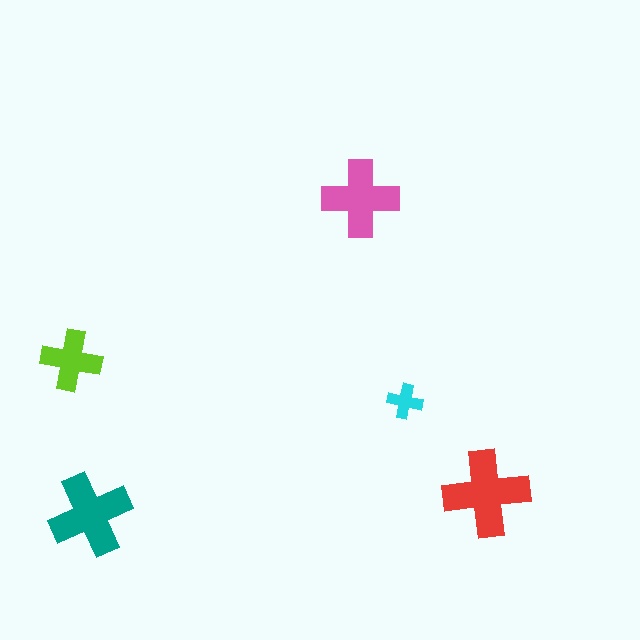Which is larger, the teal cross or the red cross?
The red one.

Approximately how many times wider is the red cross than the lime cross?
About 1.5 times wider.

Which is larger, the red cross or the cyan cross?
The red one.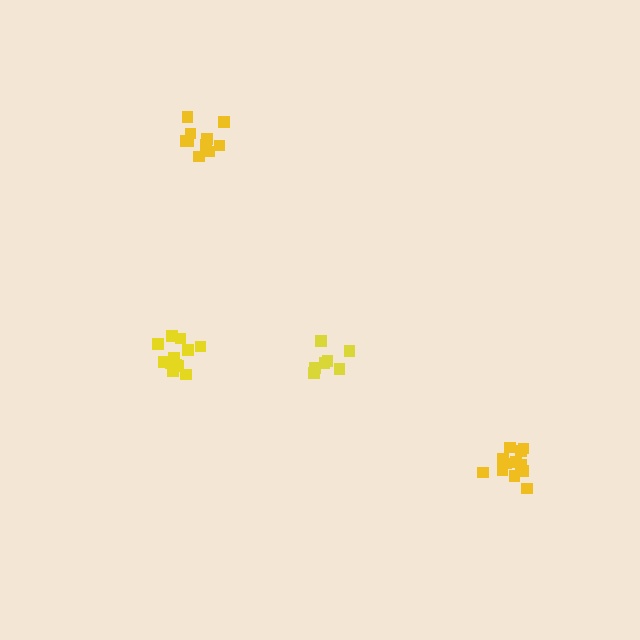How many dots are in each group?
Group 1: 13 dots, Group 2: 12 dots, Group 3: 7 dots, Group 4: 10 dots (42 total).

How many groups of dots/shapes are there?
There are 4 groups.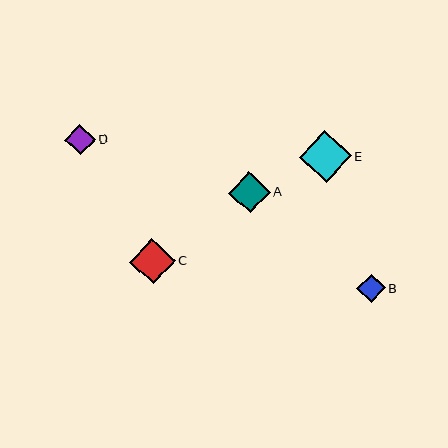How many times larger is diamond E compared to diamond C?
Diamond E is approximately 1.1 times the size of diamond C.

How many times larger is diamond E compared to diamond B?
Diamond E is approximately 1.8 times the size of diamond B.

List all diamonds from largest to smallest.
From largest to smallest: E, C, A, D, B.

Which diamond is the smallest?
Diamond B is the smallest with a size of approximately 29 pixels.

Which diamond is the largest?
Diamond E is the largest with a size of approximately 52 pixels.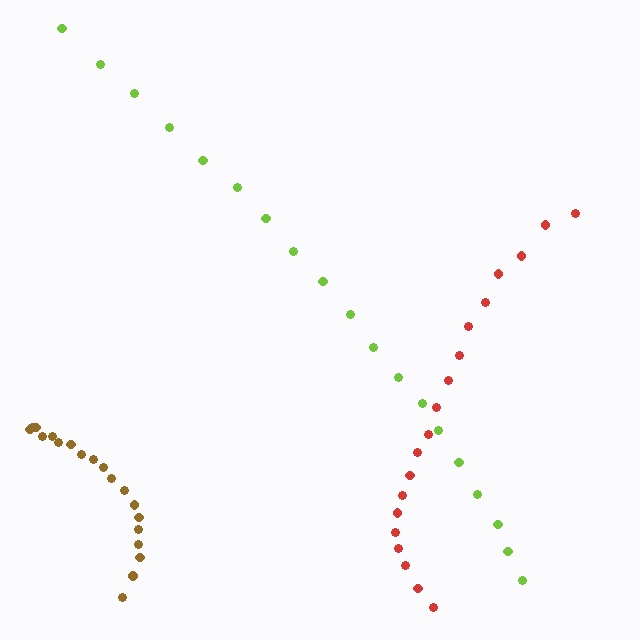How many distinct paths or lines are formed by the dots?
There are 3 distinct paths.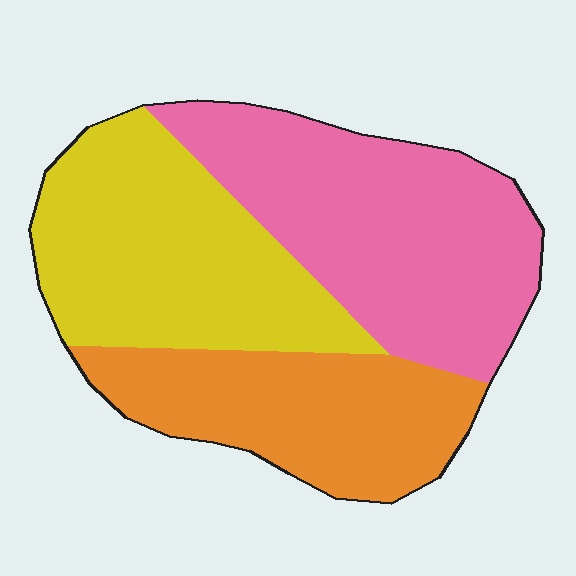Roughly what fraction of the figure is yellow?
Yellow takes up about one third (1/3) of the figure.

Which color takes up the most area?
Pink, at roughly 40%.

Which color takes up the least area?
Orange, at roughly 25%.